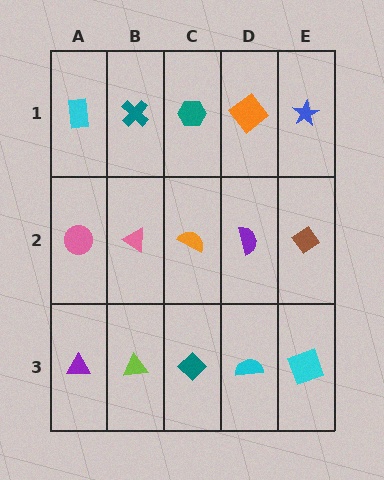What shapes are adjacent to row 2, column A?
A cyan rectangle (row 1, column A), a purple triangle (row 3, column A), a pink triangle (row 2, column B).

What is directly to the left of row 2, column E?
A purple semicircle.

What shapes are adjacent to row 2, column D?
An orange diamond (row 1, column D), a cyan semicircle (row 3, column D), an orange semicircle (row 2, column C), a brown diamond (row 2, column E).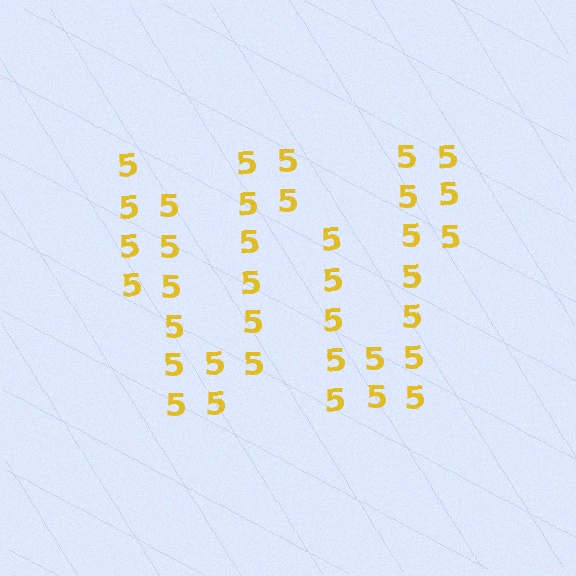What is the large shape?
The large shape is the letter W.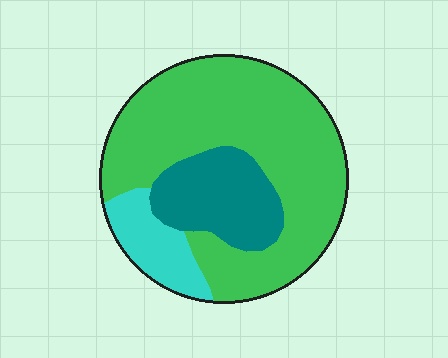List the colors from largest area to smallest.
From largest to smallest: green, teal, cyan.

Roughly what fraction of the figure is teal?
Teal takes up less than a quarter of the figure.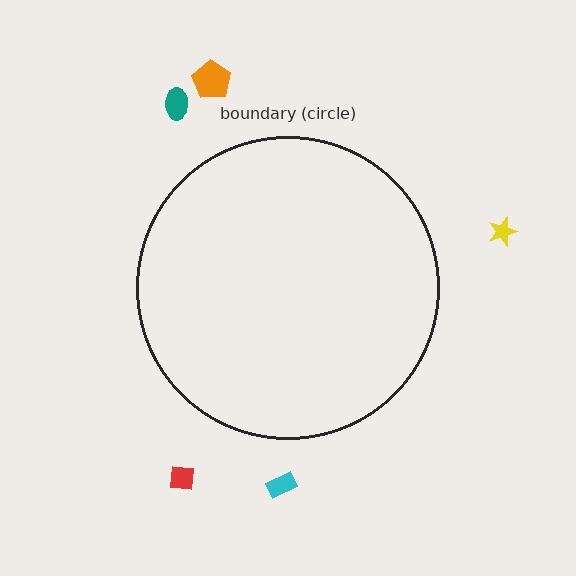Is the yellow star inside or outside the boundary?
Outside.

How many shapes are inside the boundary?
0 inside, 5 outside.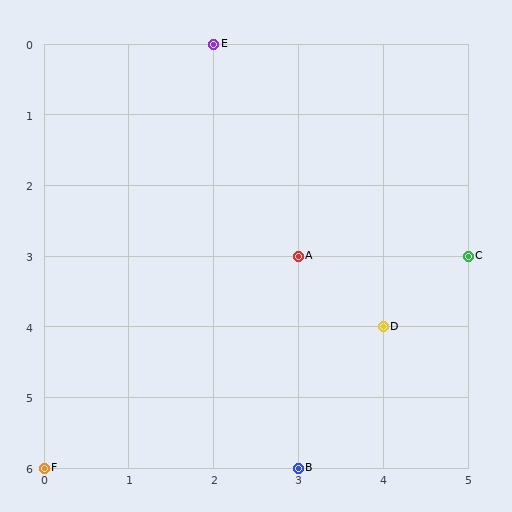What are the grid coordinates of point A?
Point A is at grid coordinates (3, 3).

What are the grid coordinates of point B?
Point B is at grid coordinates (3, 6).